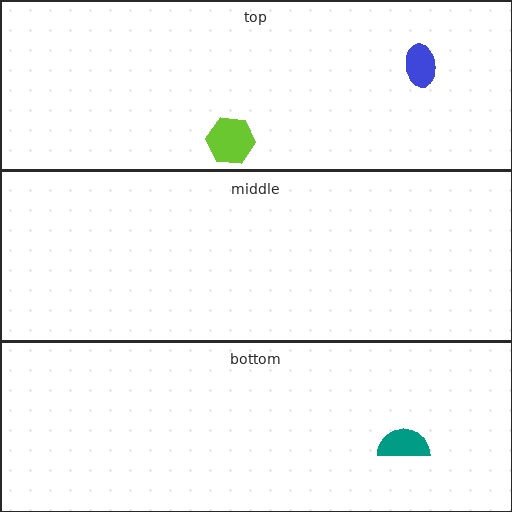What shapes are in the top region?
The lime hexagon, the blue ellipse.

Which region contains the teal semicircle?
The bottom region.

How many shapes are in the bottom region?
1.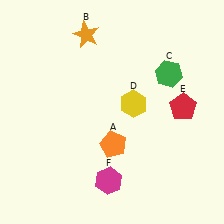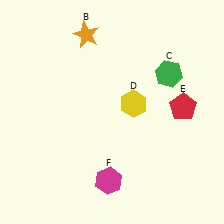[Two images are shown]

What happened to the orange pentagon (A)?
The orange pentagon (A) was removed in Image 2. It was in the bottom-right area of Image 1.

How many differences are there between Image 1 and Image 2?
There is 1 difference between the two images.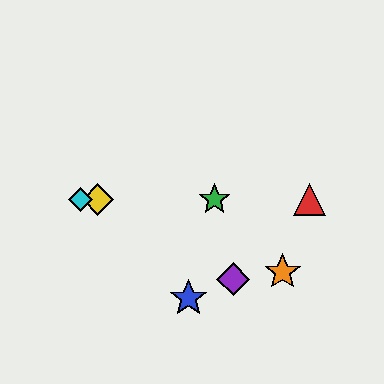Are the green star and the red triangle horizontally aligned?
Yes, both are at y≈199.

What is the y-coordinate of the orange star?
The orange star is at y≈272.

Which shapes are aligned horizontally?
The red triangle, the green star, the yellow diamond, the cyan diamond are aligned horizontally.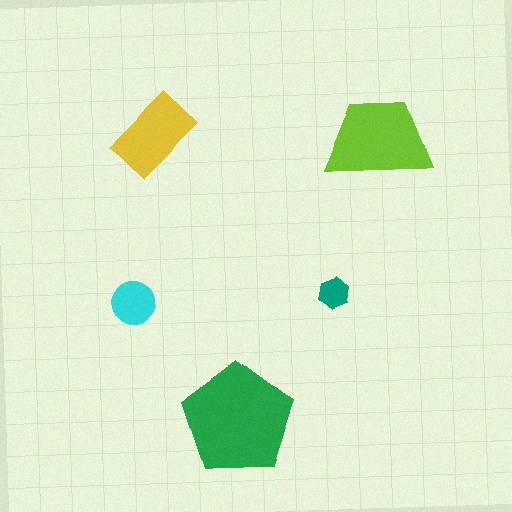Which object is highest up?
The yellow rectangle is topmost.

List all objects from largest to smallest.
The green pentagon, the lime trapezoid, the yellow rectangle, the cyan circle, the teal hexagon.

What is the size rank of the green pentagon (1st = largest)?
1st.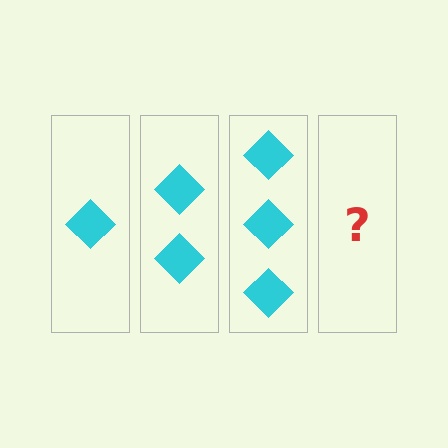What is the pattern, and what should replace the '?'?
The pattern is that each step adds one more diamond. The '?' should be 4 diamonds.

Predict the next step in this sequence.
The next step is 4 diamonds.